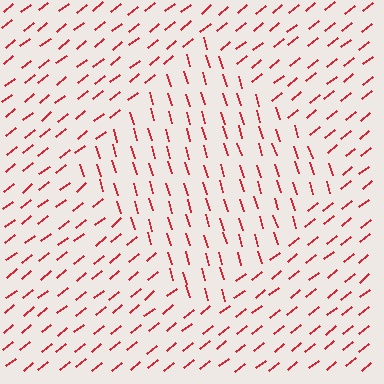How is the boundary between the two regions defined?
The boundary is defined purely by a change in line orientation (approximately 68 degrees difference). All lines are the same color and thickness.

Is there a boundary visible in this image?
Yes, there is a texture boundary formed by a change in line orientation.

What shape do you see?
I see a diamond.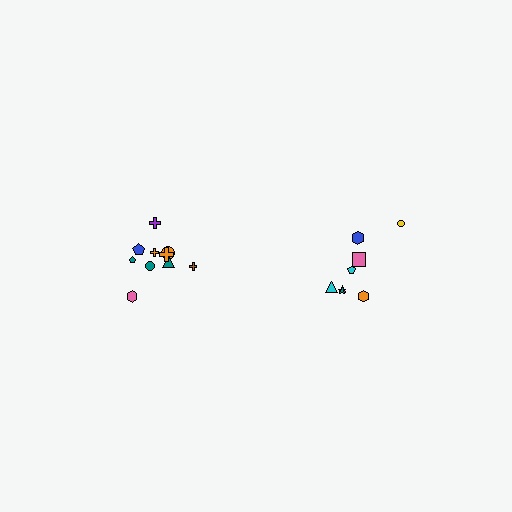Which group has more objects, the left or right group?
The left group.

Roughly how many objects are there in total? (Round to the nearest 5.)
Roughly 20 objects in total.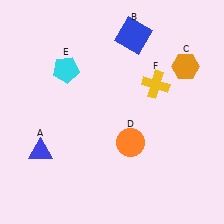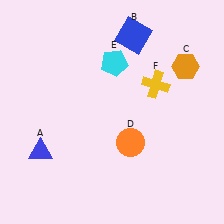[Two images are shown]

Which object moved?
The cyan pentagon (E) moved right.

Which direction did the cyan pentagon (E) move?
The cyan pentagon (E) moved right.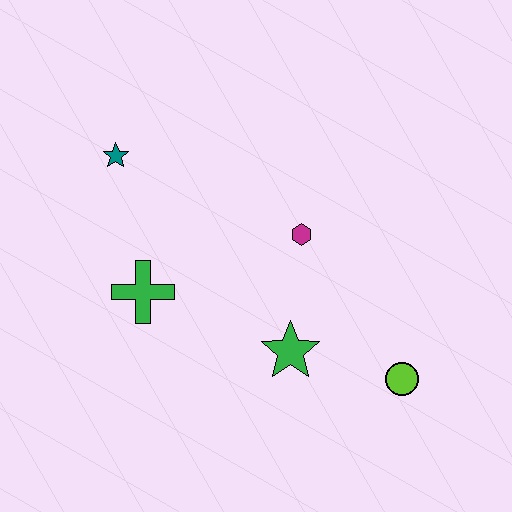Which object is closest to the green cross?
The teal star is closest to the green cross.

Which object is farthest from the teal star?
The lime circle is farthest from the teal star.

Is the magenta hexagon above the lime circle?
Yes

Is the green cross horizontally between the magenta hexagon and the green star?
No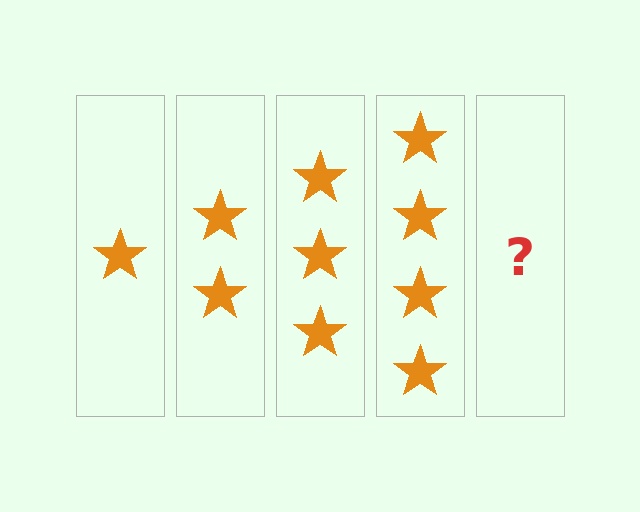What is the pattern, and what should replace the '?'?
The pattern is that each step adds one more star. The '?' should be 5 stars.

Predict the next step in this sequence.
The next step is 5 stars.